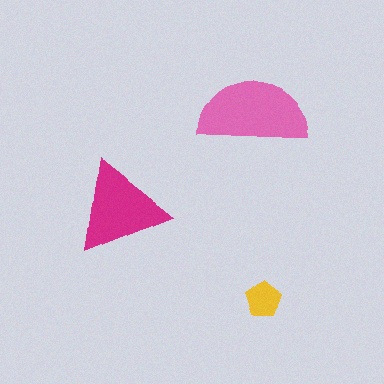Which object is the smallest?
The yellow pentagon.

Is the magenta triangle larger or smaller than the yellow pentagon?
Larger.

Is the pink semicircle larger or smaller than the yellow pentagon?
Larger.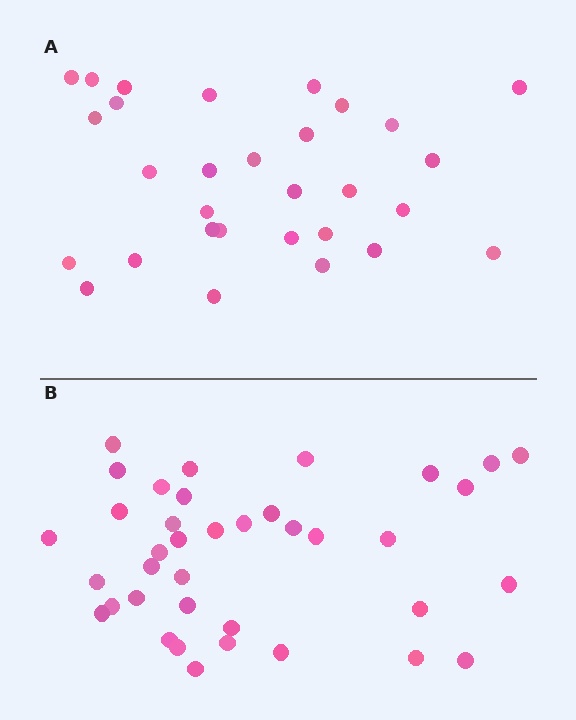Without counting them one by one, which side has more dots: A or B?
Region B (the bottom region) has more dots.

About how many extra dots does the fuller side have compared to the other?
Region B has roughly 8 or so more dots than region A.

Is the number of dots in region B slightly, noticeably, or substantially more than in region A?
Region B has noticeably more, but not dramatically so. The ratio is roughly 1.3 to 1.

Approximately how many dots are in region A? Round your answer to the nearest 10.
About 30 dots.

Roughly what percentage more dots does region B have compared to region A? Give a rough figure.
About 25% more.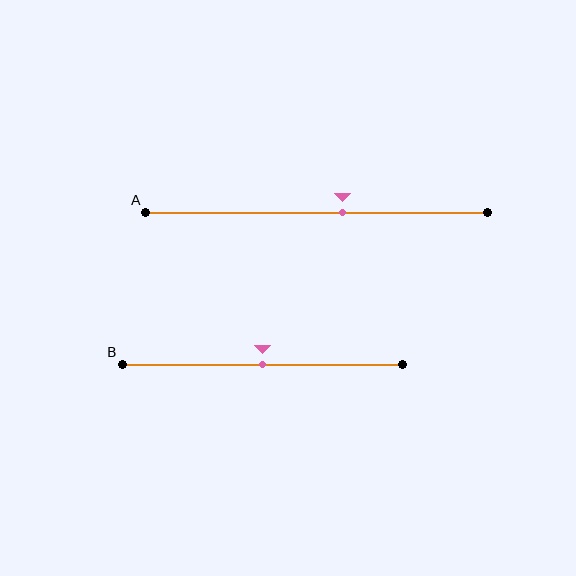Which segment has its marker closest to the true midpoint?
Segment B has its marker closest to the true midpoint.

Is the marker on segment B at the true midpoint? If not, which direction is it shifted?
Yes, the marker on segment B is at the true midpoint.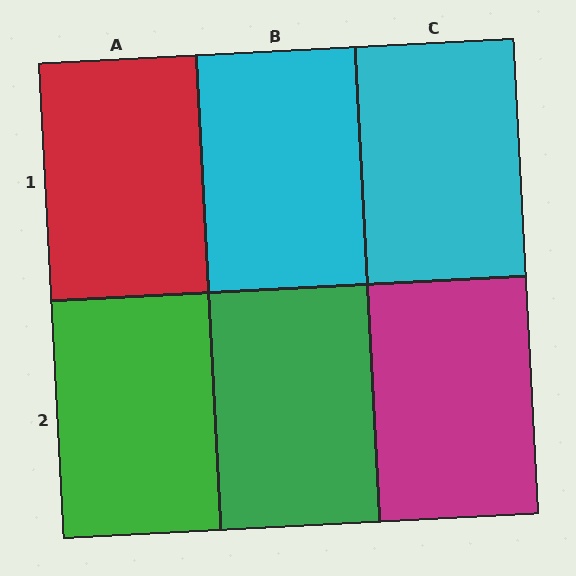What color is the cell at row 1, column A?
Red.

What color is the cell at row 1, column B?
Cyan.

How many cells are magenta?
1 cell is magenta.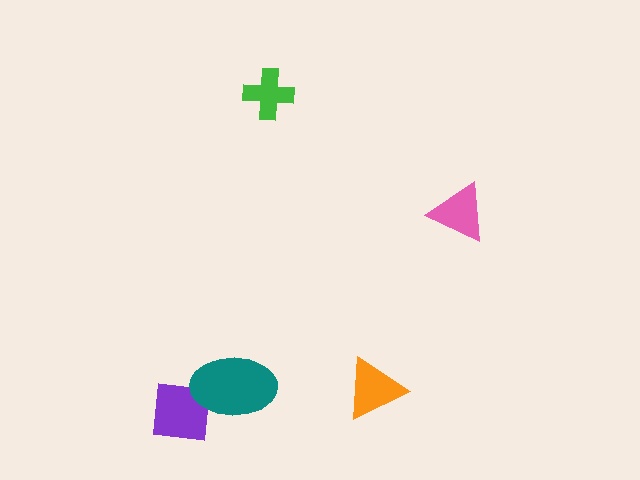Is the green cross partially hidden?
No, no other shape covers it.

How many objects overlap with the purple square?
1 object overlaps with the purple square.